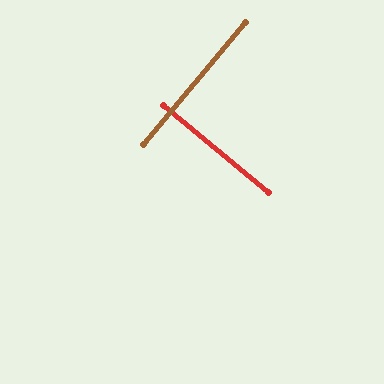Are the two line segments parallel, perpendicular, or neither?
Perpendicular — they meet at approximately 90°.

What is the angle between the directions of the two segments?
Approximately 90 degrees.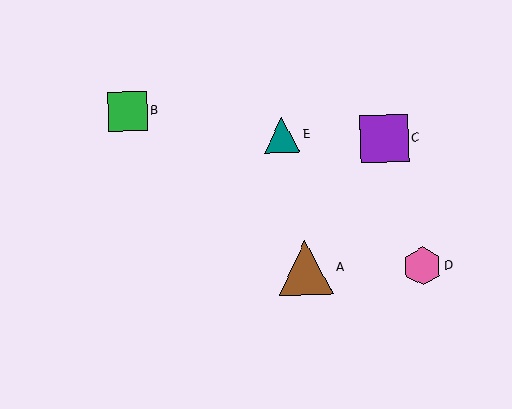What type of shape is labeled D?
Shape D is a pink hexagon.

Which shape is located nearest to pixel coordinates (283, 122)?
The teal triangle (labeled E) at (282, 135) is nearest to that location.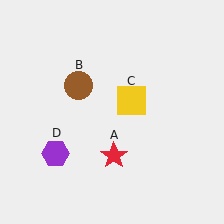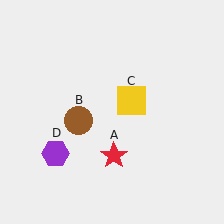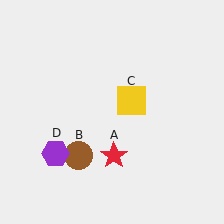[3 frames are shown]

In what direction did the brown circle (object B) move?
The brown circle (object B) moved down.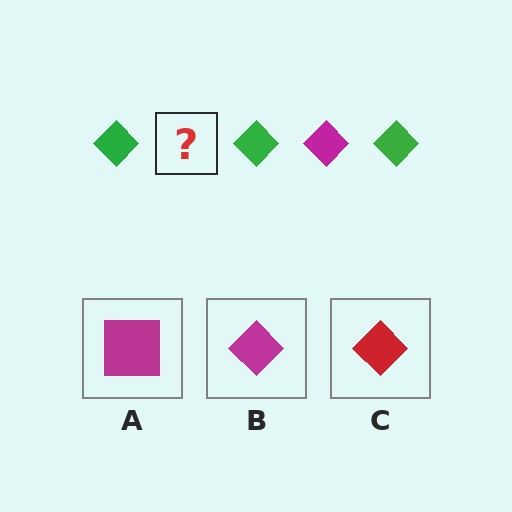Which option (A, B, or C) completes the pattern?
B.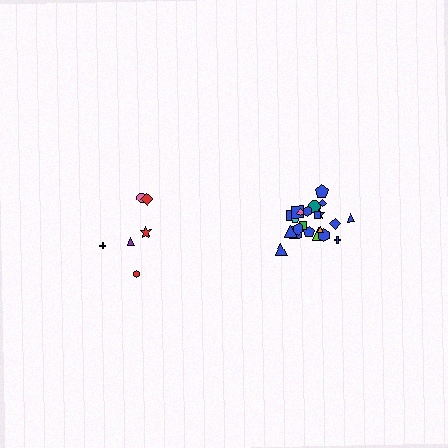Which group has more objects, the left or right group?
The right group.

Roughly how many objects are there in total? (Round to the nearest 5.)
Roughly 30 objects in total.